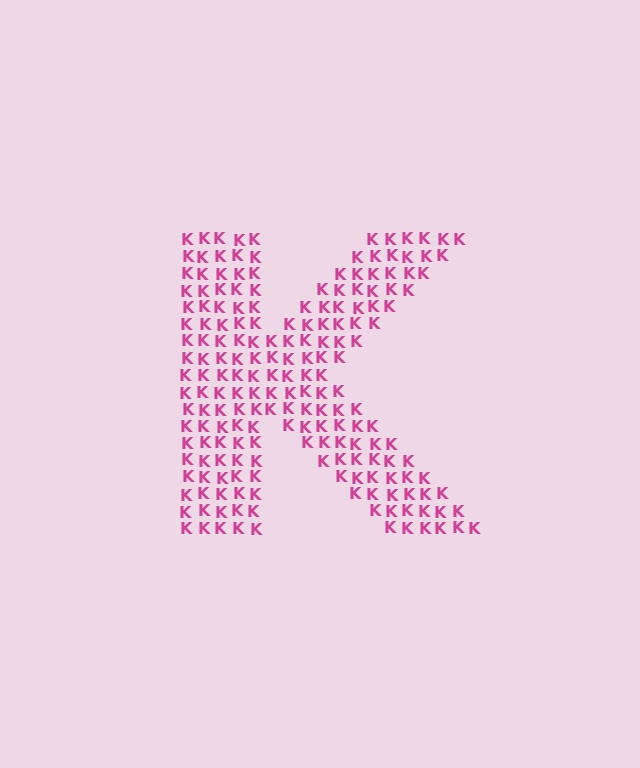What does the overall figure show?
The overall figure shows the letter K.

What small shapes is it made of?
It is made of small letter K's.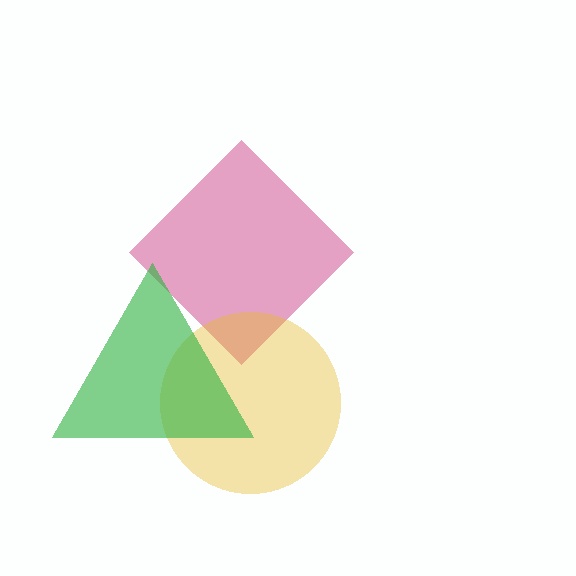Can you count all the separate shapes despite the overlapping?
Yes, there are 3 separate shapes.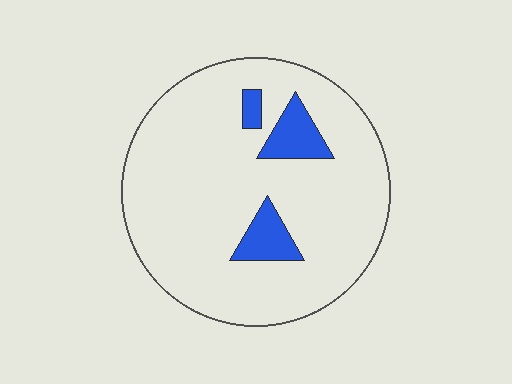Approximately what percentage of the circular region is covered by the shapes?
Approximately 10%.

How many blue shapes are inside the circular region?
3.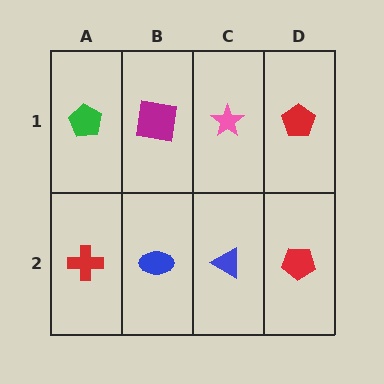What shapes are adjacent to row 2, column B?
A magenta square (row 1, column B), a red cross (row 2, column A), a blue triangle (row 2, column C).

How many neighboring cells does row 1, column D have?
2.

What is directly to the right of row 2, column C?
A red pentagon.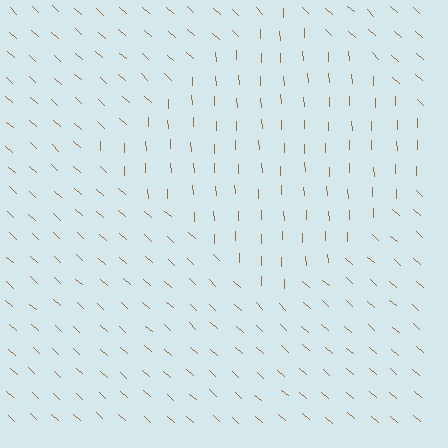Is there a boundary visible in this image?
Yes, there is a texture boundary formed by a change in line orientation.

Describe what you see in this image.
The image is filled with small brown line segments. A diamond region in the image has lines oriented differently from the surrounding lines, creating a visible texture boundary.